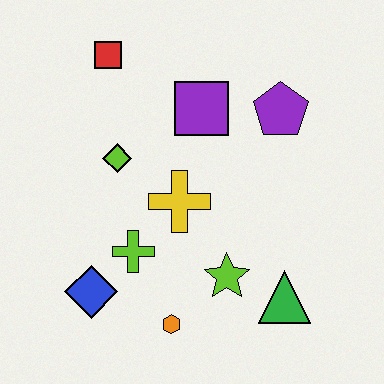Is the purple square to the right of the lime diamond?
Yes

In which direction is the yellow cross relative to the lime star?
The yellow cross is above the lime star.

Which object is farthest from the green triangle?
The red square is farthest from the green triangle.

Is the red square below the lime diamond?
No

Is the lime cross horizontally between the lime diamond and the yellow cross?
Yes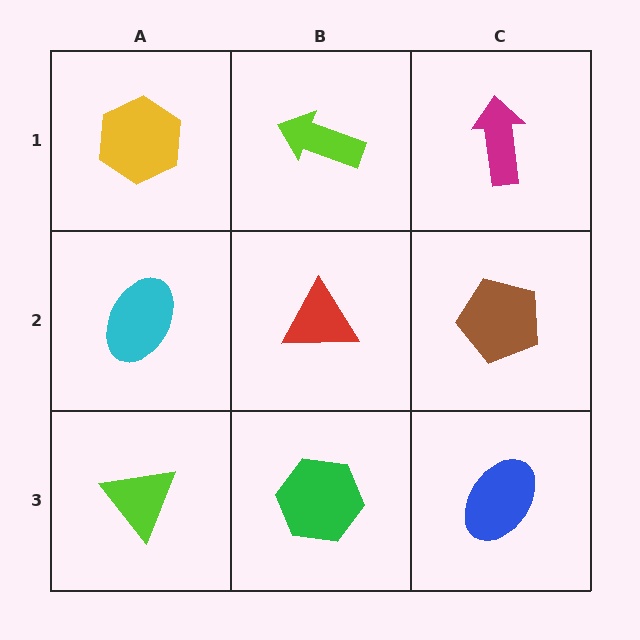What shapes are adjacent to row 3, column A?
A cyan ellipse (row 2, column A), a green hexagon (row 3, column B).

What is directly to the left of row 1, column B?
A yellow hexagon.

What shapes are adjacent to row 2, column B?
A lime arrow (row 1, column B), a green hexagon (row 3, column B), a cyan ellipse (row 2, column A), a brown pentagon (row 2, column C).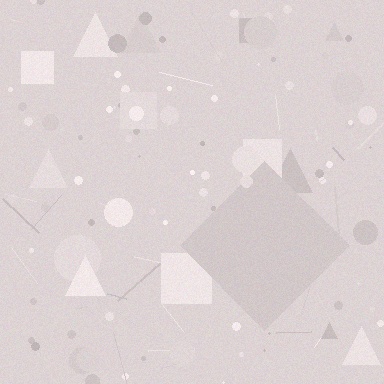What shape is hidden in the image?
A diamond is hidden in the image.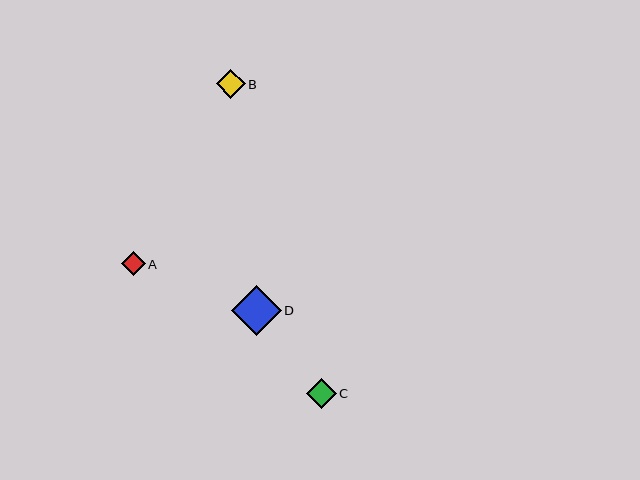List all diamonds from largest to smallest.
From largest to smallest: D, C, B, A.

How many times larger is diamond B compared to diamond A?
Diamond B is approximately 1.3 times the size of diamond A.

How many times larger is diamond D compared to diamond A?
Diamond D is approximately 2.1 times the size of diamond A.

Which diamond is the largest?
Diamond D is the largest with a size of approximately 50 pixels.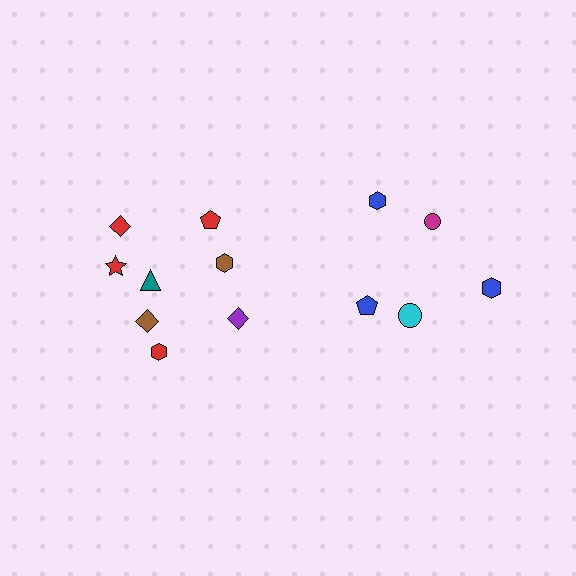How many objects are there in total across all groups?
There are 13 objects.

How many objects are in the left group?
There are 8 objects.